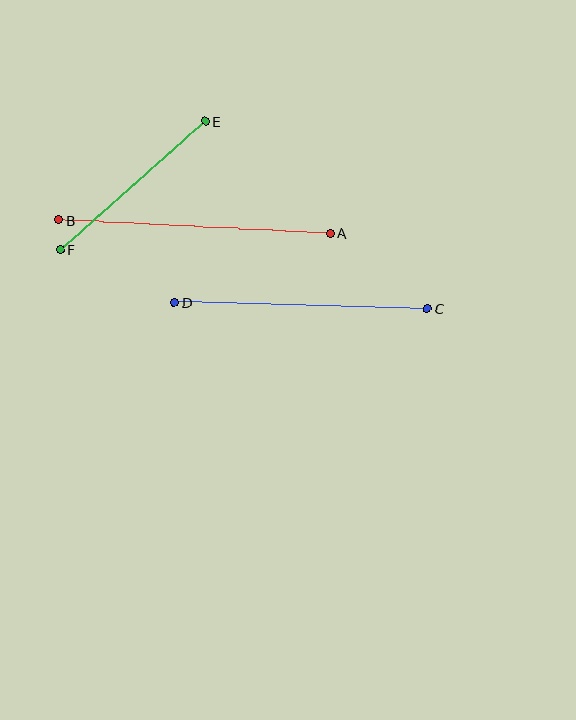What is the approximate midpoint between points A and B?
The midpoint is at approximately (194, 227) pixels.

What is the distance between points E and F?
The distance is approximately 194 pixels.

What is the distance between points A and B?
The distance is approximately 272 pixels.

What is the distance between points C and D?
The distance is approximately 253 pixels.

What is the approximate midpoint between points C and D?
The midpoint is at approximately (301, 305) pixels.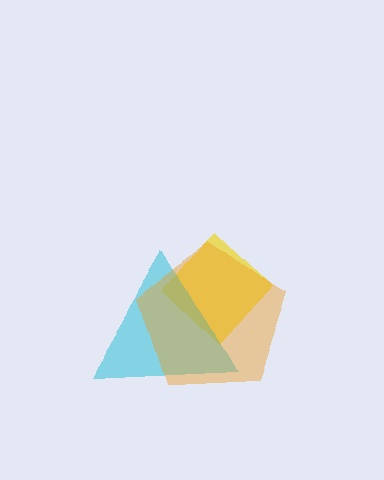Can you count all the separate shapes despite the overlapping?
Yes, there are 3 separate shapes.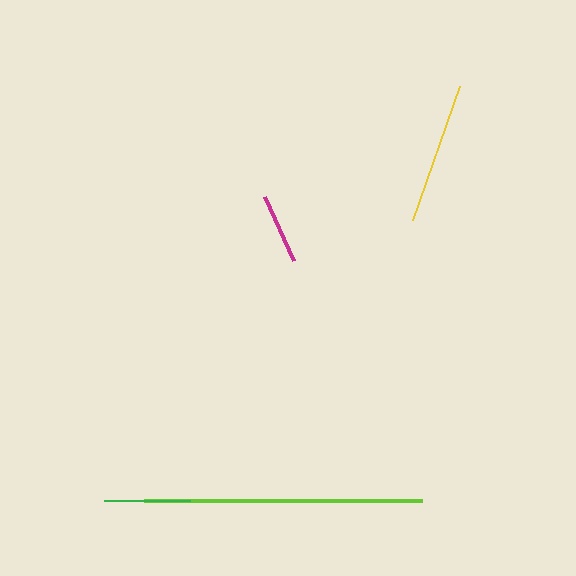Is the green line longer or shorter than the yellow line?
The yellow line is longer than the green line.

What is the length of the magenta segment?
The magenta segment is approximately 71 pixels long.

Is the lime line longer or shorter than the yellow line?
The lime line is longer than the yellow line.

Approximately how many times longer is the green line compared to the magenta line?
The green line is approximately 1.2 times the length of the magenta line.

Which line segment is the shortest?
The magenta line is the shortest at approximately 71 pixels.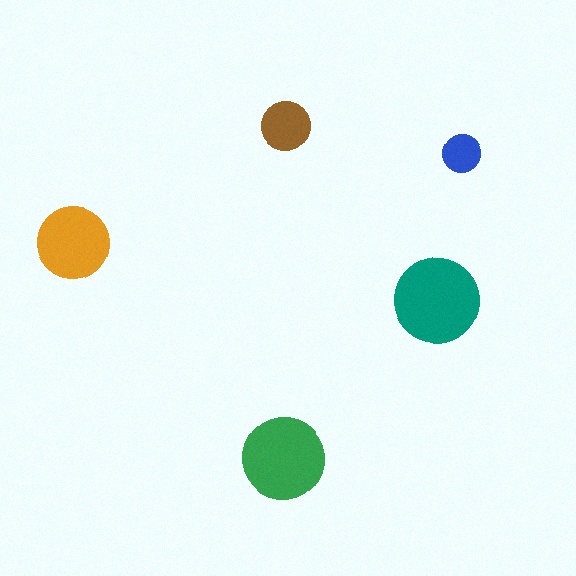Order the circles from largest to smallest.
the teal one, the green one, the orange one, the brown one, the blue one.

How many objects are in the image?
There are 5 objects in the image.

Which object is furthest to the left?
The orange circle is leftmost.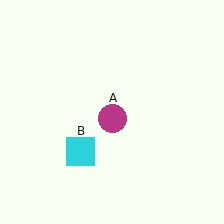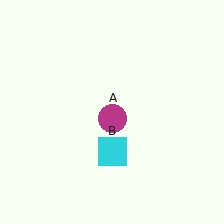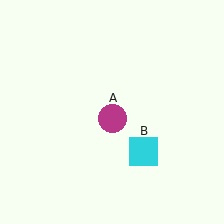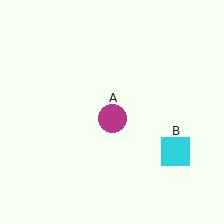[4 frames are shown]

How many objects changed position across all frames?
1 object changed position: cyan square (object B).